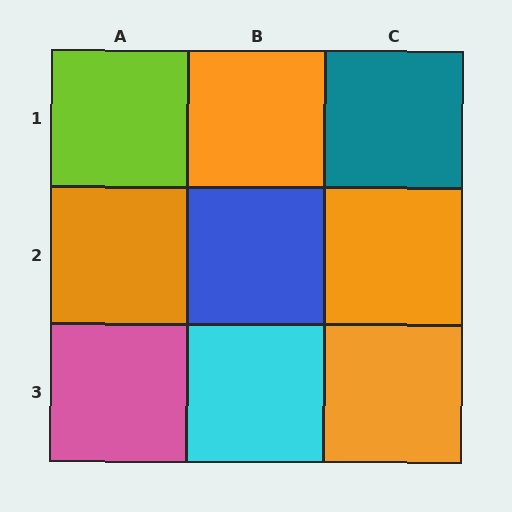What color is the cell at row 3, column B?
Cyan.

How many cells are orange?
4 cells are orange.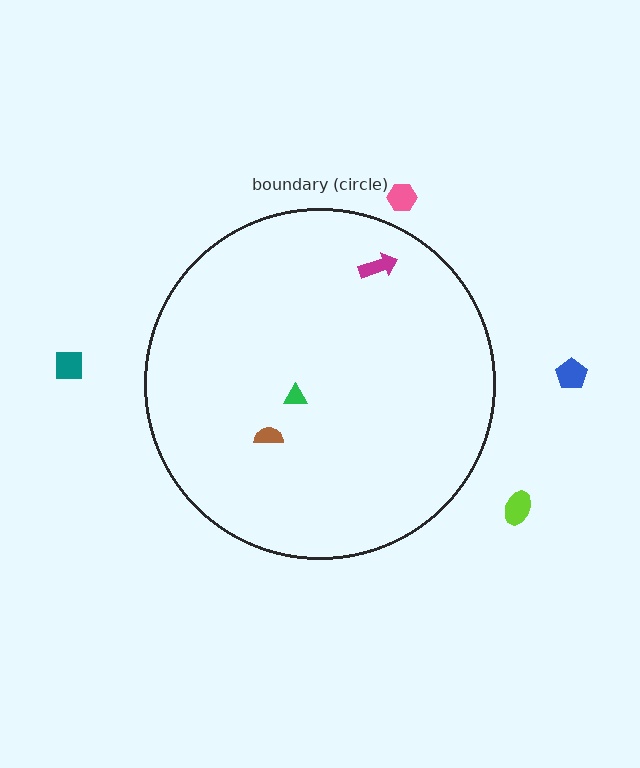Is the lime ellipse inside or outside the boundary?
Outside.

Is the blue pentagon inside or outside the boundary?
Outside.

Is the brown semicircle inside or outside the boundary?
Inside.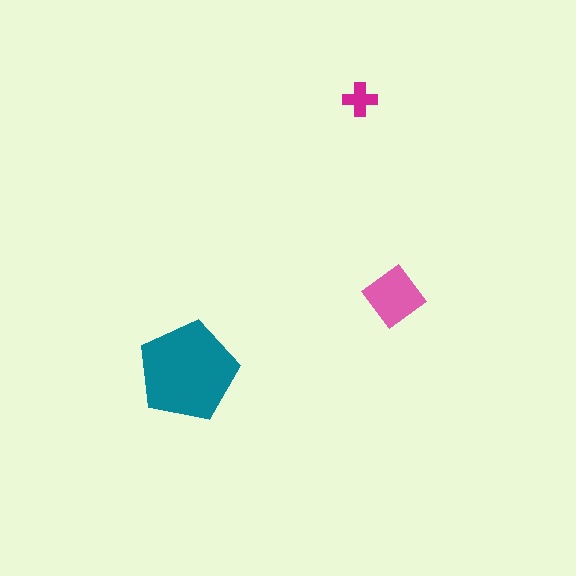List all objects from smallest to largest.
The magenta cross, the pink diamond, the teal pentagon.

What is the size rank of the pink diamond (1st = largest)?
2nd.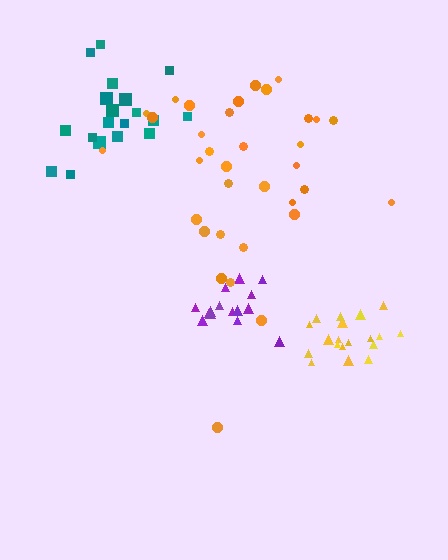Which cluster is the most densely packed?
Yellow.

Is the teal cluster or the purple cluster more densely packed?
Purple.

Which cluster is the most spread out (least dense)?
Orange.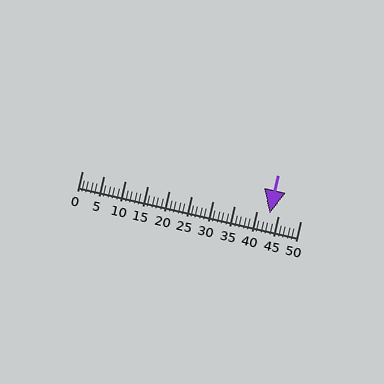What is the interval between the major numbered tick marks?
The major tick marks are spaced 5 units apart.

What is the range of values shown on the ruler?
The ruler shows values from 0 to 50.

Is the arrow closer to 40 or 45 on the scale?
The arrow is closer to 45.